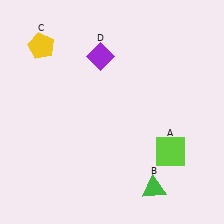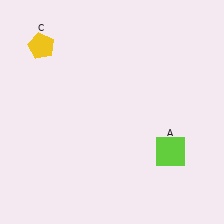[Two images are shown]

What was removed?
The green triangle (B), the purple diamond (D) were removed in Image 2.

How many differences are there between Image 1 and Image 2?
There are 2 differences between the two images.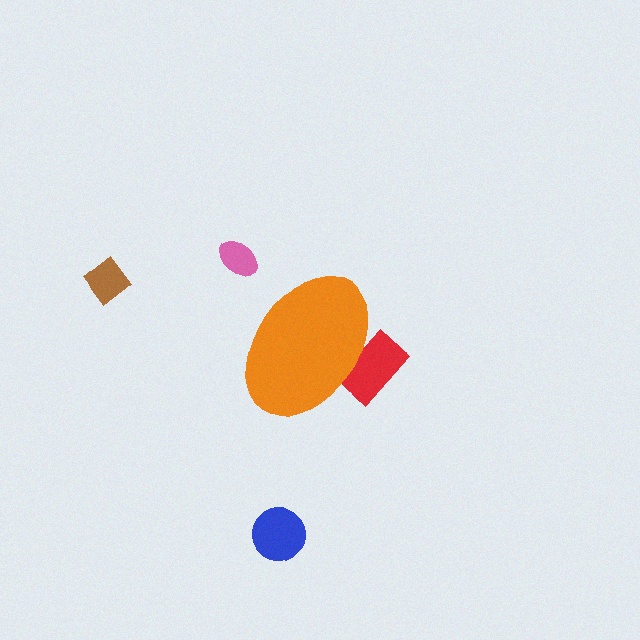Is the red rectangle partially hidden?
Yes, the red rectangle is partially hidden behind the orange ellipse.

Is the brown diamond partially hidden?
No, the brown diamond is fully visible.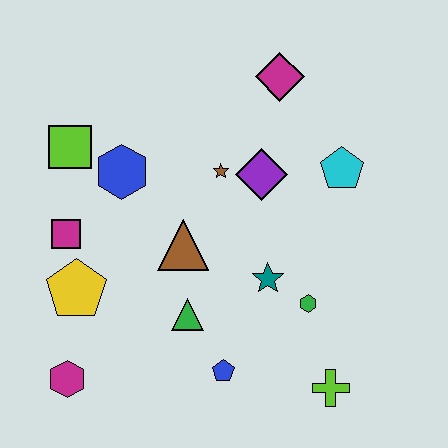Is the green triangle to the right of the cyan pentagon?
No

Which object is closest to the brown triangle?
The green triangle is closest to the brown triangle.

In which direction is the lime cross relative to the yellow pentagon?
The lime cross is to the right of the yellow pentagon.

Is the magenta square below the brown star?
Yes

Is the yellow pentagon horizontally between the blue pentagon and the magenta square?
Yes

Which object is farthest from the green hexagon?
The lime square is farthest from the green hexagon.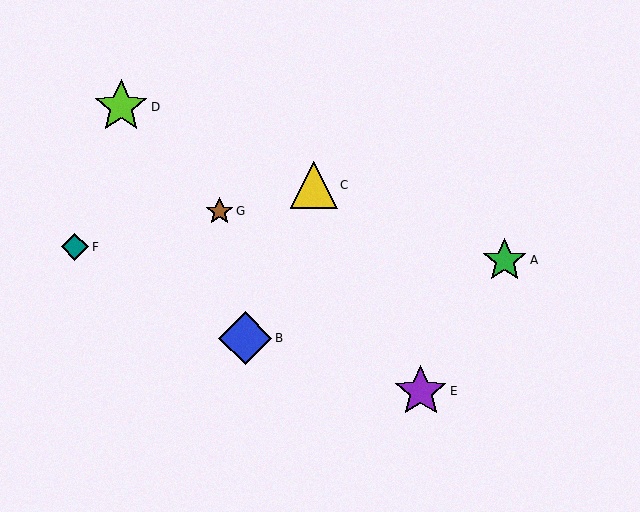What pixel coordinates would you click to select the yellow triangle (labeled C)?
Click at (314, 185) to select the yellow triangle C.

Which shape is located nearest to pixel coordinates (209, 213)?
The brown star (labeled G) at (220, 211) is nearest to that location.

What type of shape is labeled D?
Shape D is a lime star.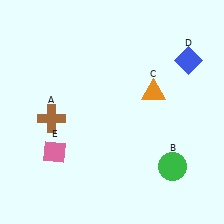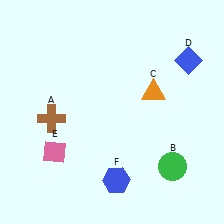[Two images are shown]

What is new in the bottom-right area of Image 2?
A blue hexagon (F) was added in the bottom-right area of Image 2.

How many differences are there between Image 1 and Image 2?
There is 1 difference between the two images.